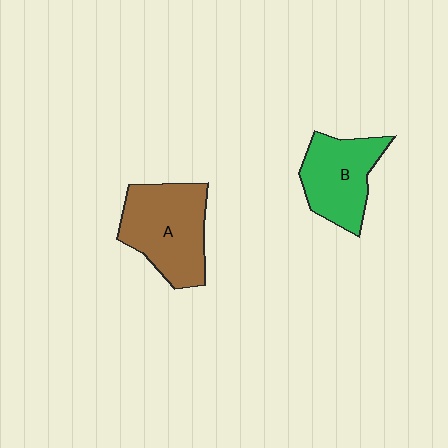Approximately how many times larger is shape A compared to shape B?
Approximately 1.2 times.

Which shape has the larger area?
Shape A (brown).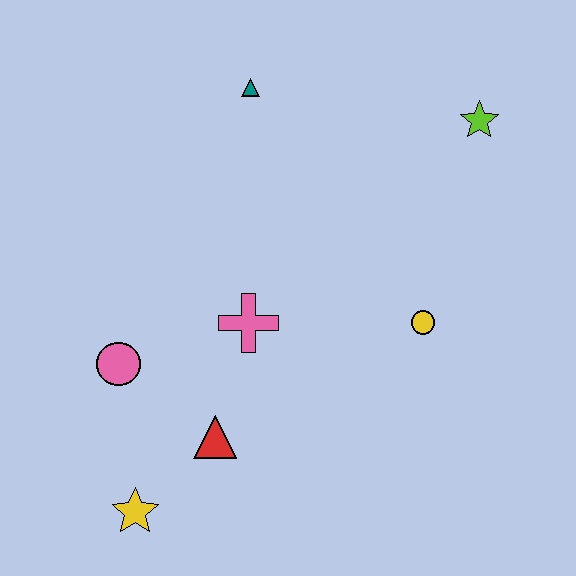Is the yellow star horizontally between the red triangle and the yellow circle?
No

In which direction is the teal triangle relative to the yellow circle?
The teal triangle is above the yellow circle.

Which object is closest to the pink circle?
The red triangle is closest to the pink circle.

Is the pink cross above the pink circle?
Yes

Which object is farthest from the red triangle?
The lime star is farthest from the red triangle.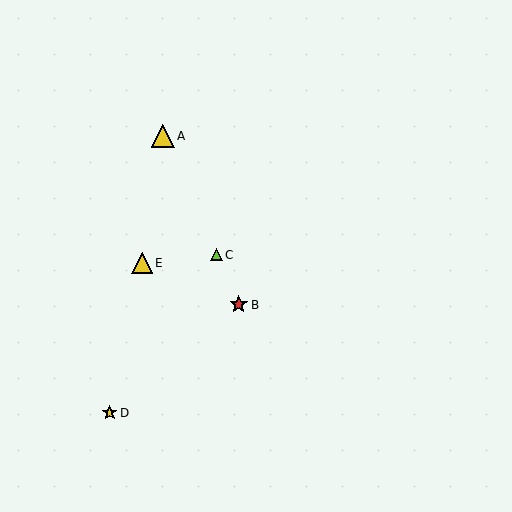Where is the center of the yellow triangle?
The center of the yellow triangle is at (163, 136).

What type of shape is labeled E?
Shape E is a yellow triangle.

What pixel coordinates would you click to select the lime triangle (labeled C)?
Click at (216, 255) to select the lime triangle C.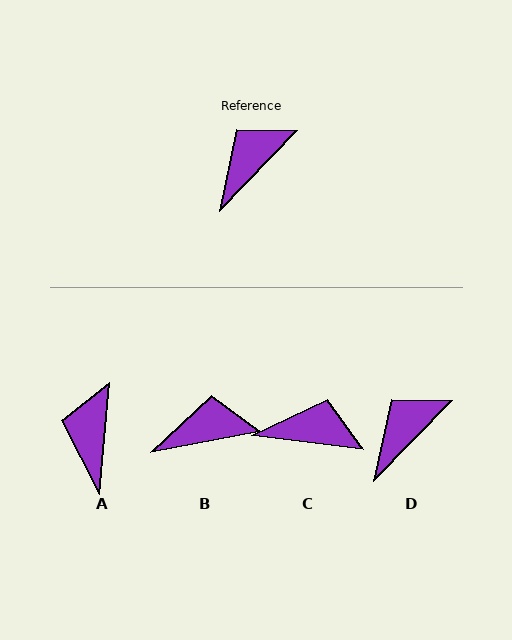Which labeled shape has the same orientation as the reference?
D.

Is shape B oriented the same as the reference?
No, it is off by about 35 degrees.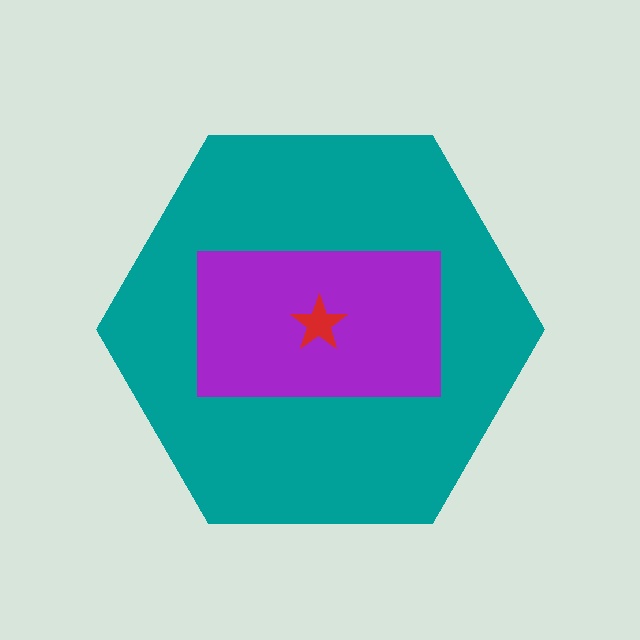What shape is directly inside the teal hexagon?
The purple rectangle.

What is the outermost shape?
The teal hexagon.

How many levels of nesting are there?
3.